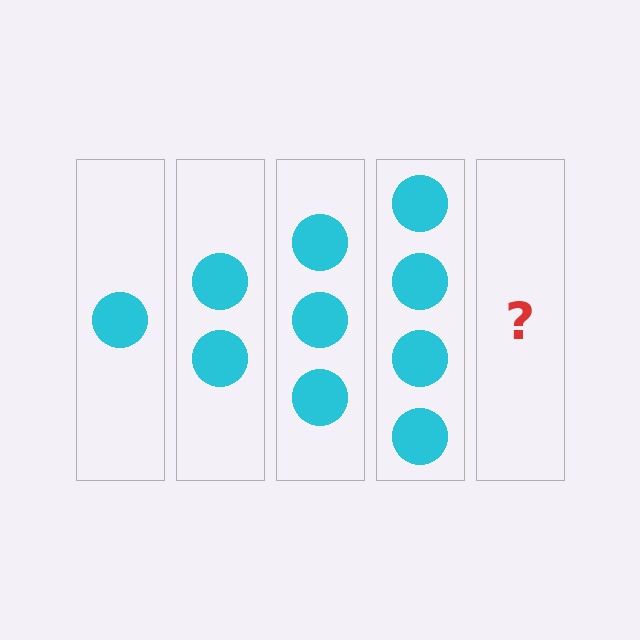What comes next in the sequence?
The next element should be 5 circles.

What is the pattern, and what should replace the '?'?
The pattern is that each step adds one more circle. The '?' should be 5 circles.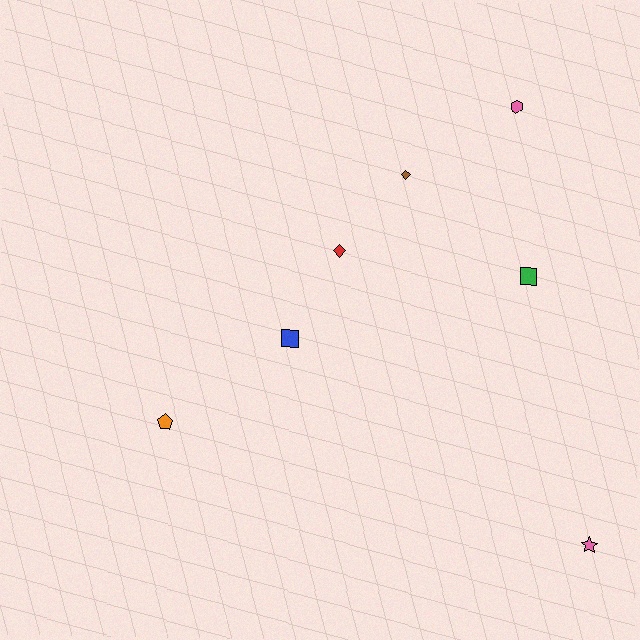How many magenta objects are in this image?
There are no magenta objects.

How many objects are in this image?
There are 7 objects.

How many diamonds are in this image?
There are 2 diamonds.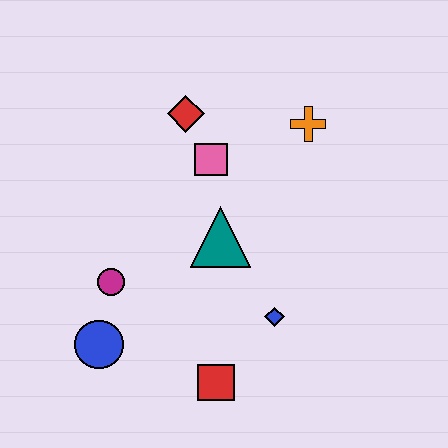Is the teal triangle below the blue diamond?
No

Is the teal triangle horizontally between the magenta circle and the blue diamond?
Yes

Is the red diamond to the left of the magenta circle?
No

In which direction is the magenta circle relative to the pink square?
The magenta circle is below the pink square.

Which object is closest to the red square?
The blue diamond is closest to the red square.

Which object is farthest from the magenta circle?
The orange cross is farthest from the magenta circle.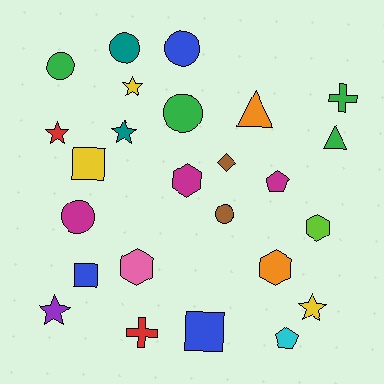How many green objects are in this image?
There are 4 green objects.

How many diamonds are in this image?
There is 1 diamond.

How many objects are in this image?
There are 25 objects.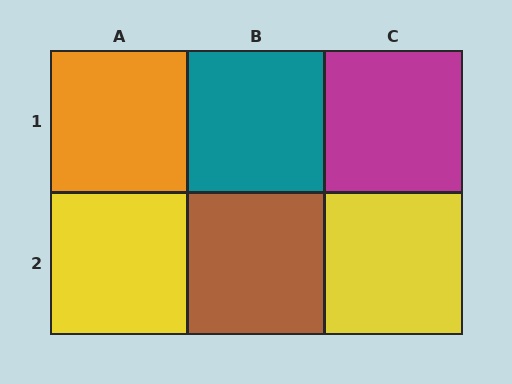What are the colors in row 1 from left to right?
Orange, teal, magenta.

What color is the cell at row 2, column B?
Brown.